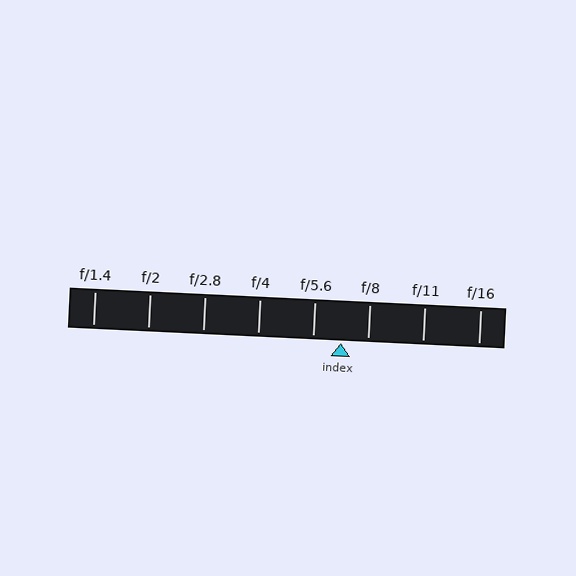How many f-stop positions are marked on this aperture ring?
There are 8 f-stop positions marked.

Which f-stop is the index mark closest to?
The index mark is closest to f/8.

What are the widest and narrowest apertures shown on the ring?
The widest aperture shown is f/1.4 and the narrowest is f/16.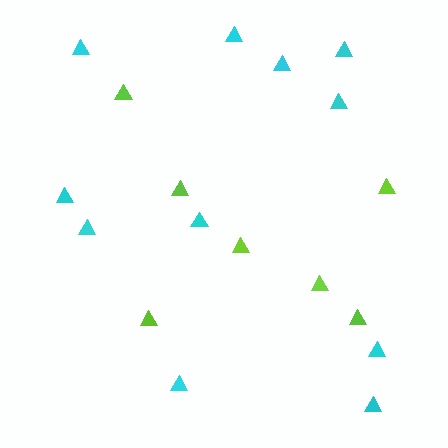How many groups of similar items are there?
There are 2 groups: one group of lime triangles (7) and one group of cyan triangles (11).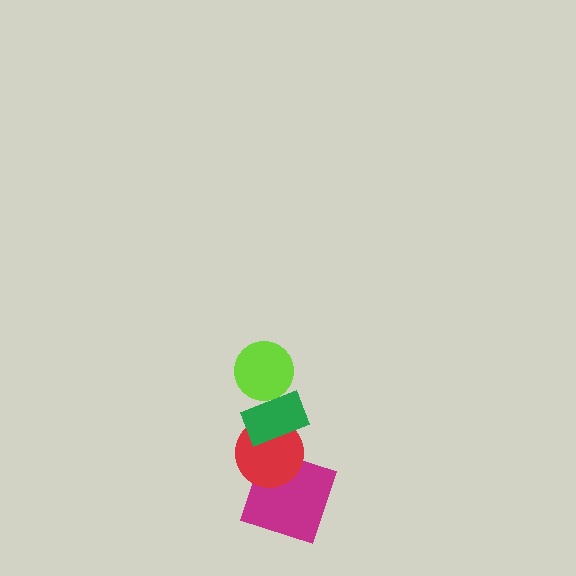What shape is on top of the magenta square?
The red circle is on top of the magenta square.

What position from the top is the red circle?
The red circle is 3rd from the top.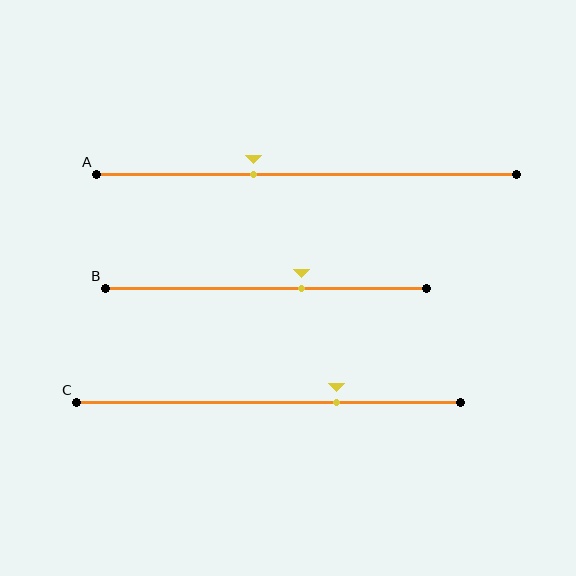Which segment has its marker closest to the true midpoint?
Segment B has its marker closest to the true midpoint.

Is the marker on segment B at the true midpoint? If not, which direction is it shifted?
No, the marker on segment B is shifted to the right by about 11% of the segment length.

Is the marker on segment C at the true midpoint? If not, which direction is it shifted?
No, the marker on segment C is shifted to the right by about 18% of the segment length.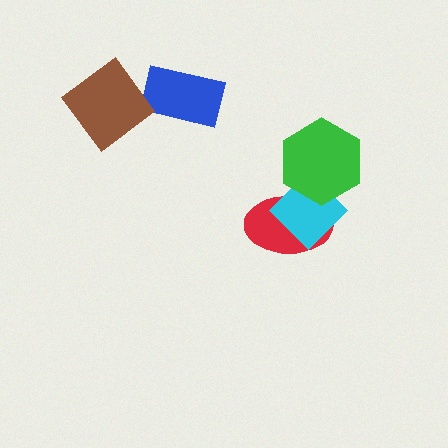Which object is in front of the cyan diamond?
The green hexagon is in front of the cyan diamond.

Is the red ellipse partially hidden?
Yes, it is partially covered by another shape.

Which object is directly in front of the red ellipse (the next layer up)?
The cyan diamond is directly in front of the red ellipse.